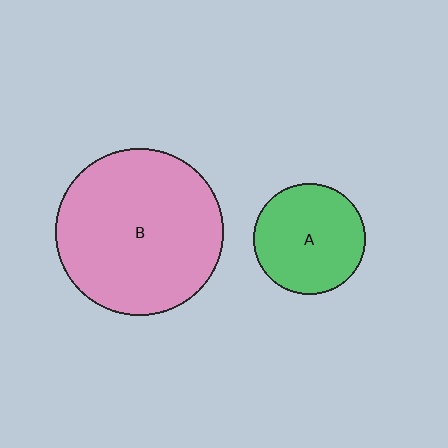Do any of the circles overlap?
No, none of the circles overlap.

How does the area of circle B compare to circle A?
Approximately 2.3 times.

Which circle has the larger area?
Circle B (pink).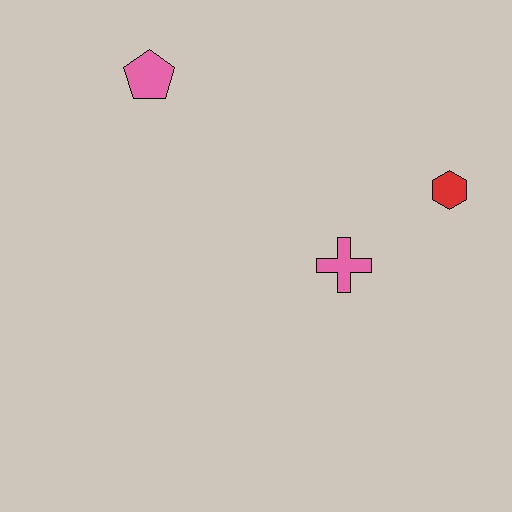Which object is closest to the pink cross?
The red hexagon is closest to the pink cross.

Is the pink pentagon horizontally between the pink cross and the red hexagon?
No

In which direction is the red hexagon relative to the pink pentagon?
The red hexagon is to the right of the pink pentagon.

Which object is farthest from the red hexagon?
The pink pentagon is farthest from the red hexagon.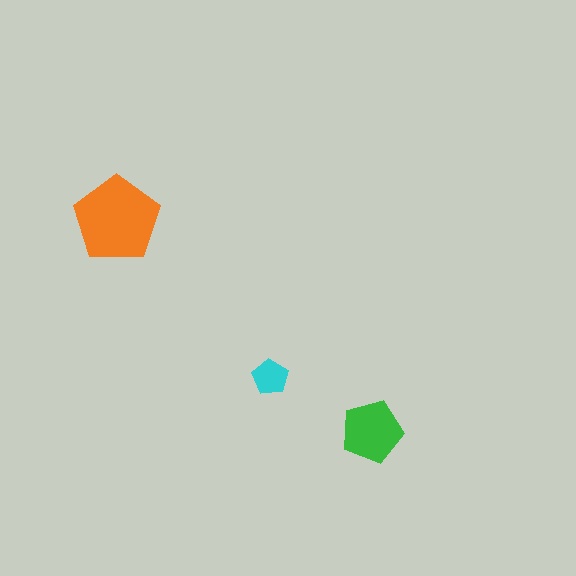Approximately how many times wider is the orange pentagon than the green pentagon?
About 1.5 times wider.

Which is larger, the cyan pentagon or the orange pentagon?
The orange one.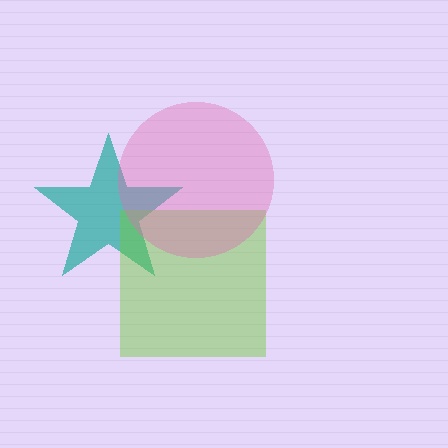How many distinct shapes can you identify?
There are 3 distinct shapes: a teal star, a lime square, a pink circle.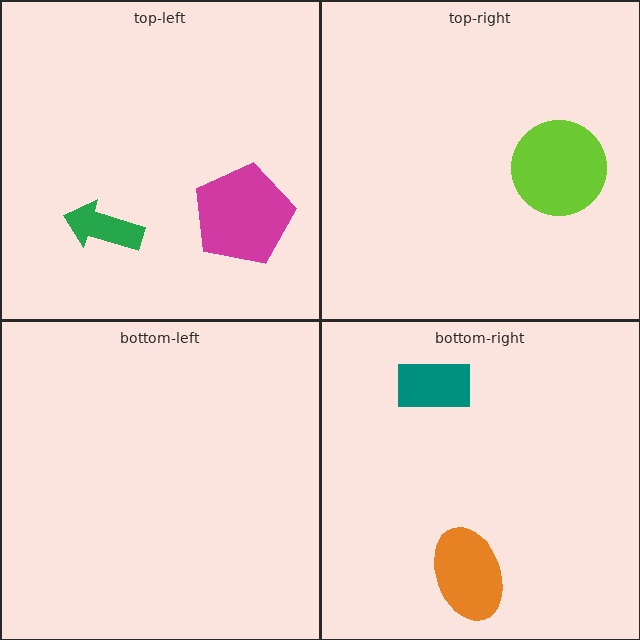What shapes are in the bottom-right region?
The teal rectangle, the orange ellipse.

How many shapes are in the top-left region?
2.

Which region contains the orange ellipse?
The bottom-right region.